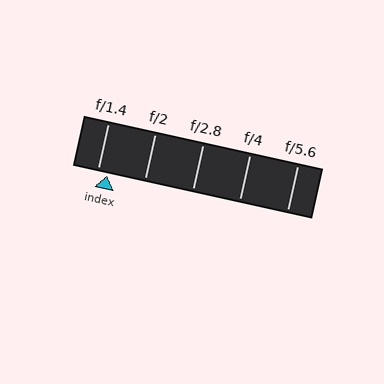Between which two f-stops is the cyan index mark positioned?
The index mark is between f/1.4 and f/2.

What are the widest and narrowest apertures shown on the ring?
The widest aperture shown is f/1.4 and the narrowest is f/5.6.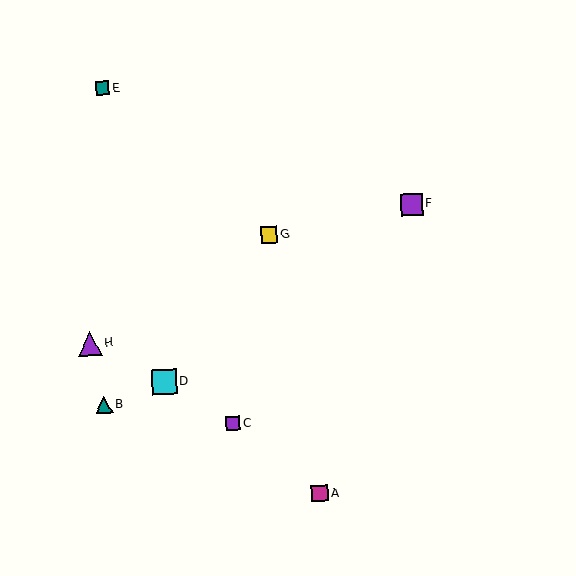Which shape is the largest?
The cyan square (labeled D) is the largest.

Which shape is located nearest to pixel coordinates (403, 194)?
The purple square (labeled F) at (412, 204) is nearest to that location.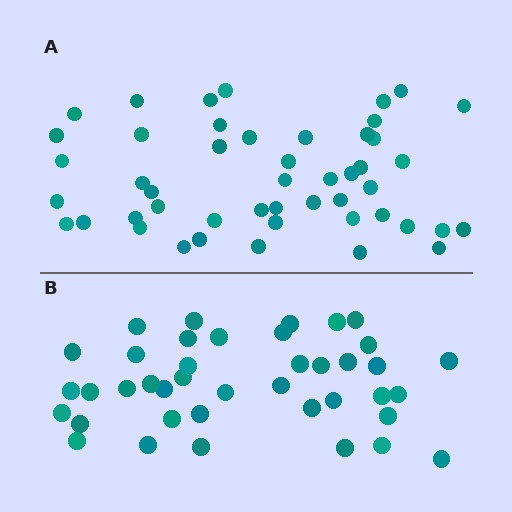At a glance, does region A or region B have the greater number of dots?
Region A (the top region) has more dots.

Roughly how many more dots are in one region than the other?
Region A has roughly 8 or so more dots than region B.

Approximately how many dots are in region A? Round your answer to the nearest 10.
About 50 dots. (The exact count is 48, which rounds to 50.)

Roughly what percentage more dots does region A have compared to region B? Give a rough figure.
About 20% more.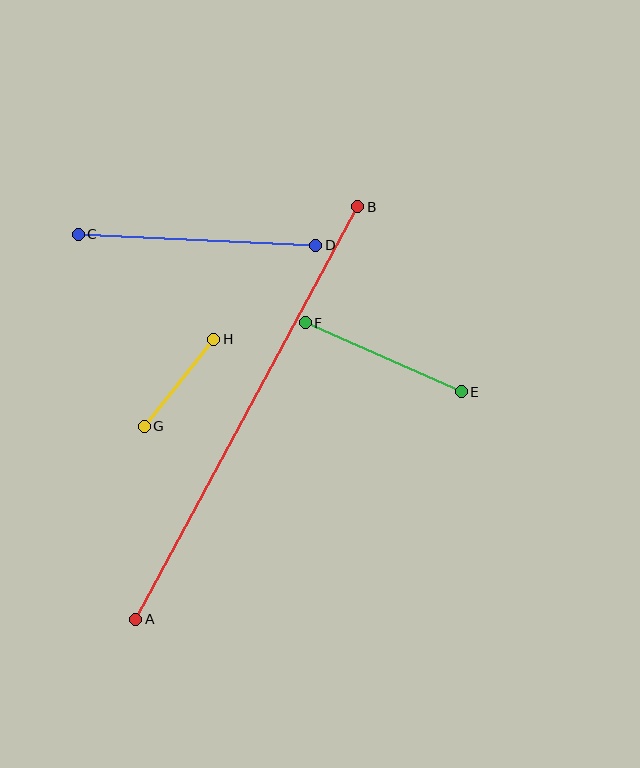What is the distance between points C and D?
The distance is approximately 238 pixels.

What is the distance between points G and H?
The distance is approximately 111 pixels.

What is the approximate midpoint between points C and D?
The midpoint is at approximately (197, 240) pixels.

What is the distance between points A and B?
The distance is approximately 468 pixels.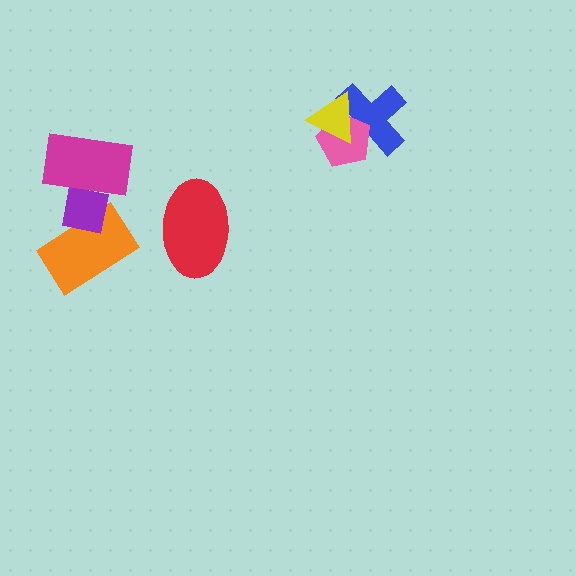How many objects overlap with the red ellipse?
0 objects overlap with the red ellipse.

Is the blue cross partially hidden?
Yes, it is partially covered by another shape.